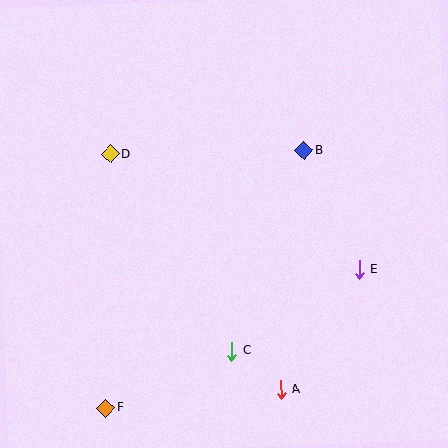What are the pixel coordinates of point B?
Point B is at (304, 150).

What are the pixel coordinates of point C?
Point C is at (232, 351).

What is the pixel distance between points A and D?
The distance between A and D is 291 pixels.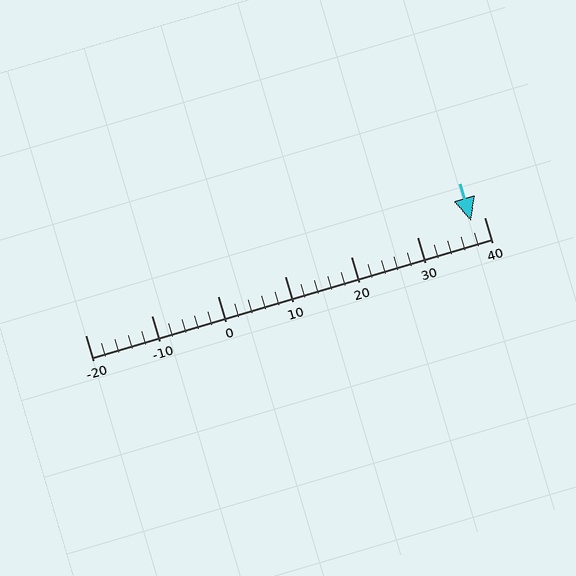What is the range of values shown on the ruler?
The ruler shows values from -20 to 40.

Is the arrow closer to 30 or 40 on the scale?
The arrow is closer to 40.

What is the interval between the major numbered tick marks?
The major tick marks are spaced 10 units apart.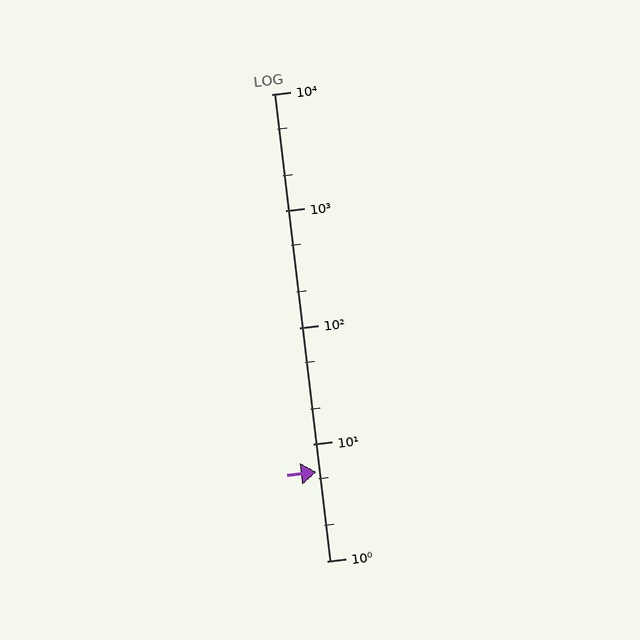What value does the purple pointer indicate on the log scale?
The pointer indicates approximately 5.8.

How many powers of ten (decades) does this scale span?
The scale spans 4 decades, from 1 to 10000.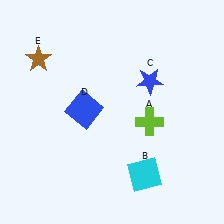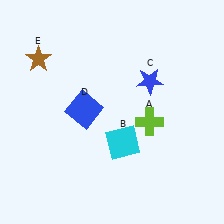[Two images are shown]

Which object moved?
The cyan square (B) moved up.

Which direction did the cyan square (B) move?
The cyan square (B) moved up.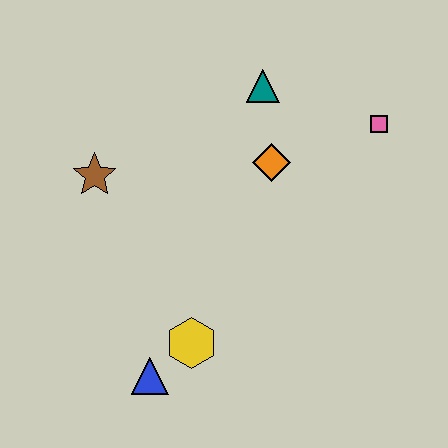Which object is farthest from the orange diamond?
The blue triangle is farthest from the orange diamond.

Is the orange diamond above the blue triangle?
Yes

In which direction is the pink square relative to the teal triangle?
The pink square is to the right of the teal triangle.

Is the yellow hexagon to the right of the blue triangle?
Yes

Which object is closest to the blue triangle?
The yellow hexagon is closest to the blue triangle.